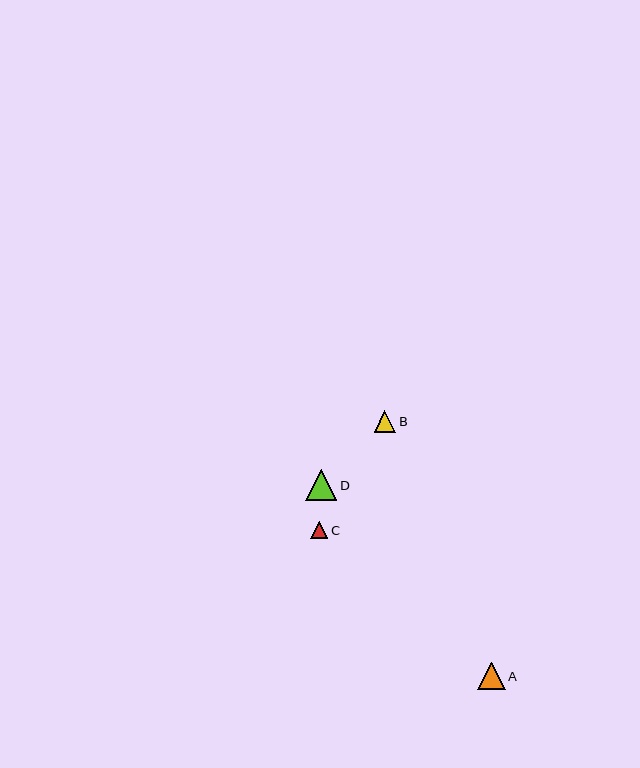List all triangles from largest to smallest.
From largest to smallest: D, A, B, C.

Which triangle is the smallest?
Triangle C is the smallest with a size of approximately 17 pixels.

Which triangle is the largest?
Triangle D is the largest with a size of approximately 31 pixels.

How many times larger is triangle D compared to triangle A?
Triangle D is approximately 1.1 times the size of triangle A.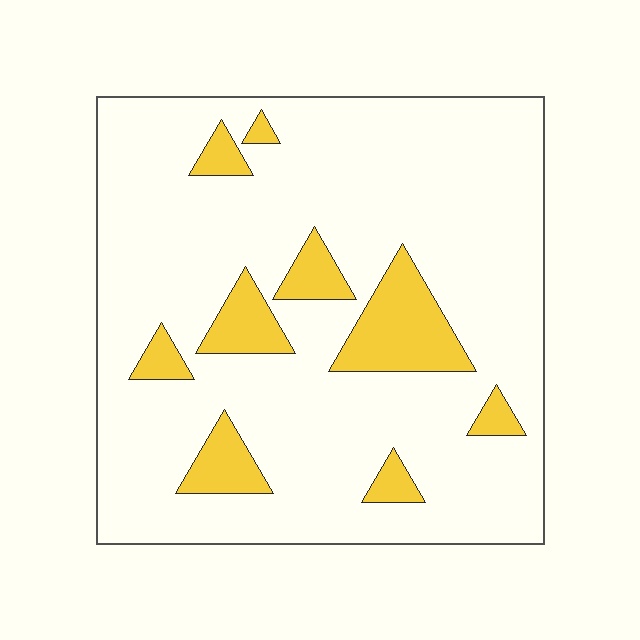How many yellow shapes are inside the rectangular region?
9.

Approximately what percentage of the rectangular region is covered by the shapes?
Approximately 15%.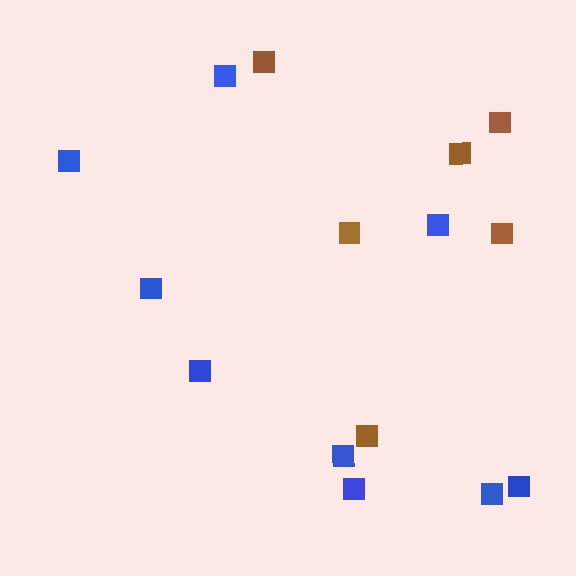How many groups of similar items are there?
There are 2 groups: one group of blue squares (9) and one group of brown squares (6).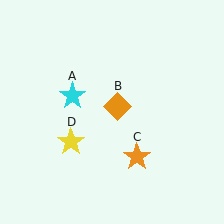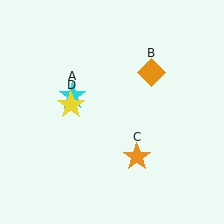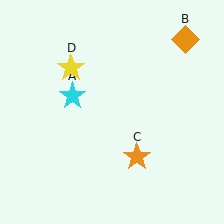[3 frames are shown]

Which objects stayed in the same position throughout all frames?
Cyan star (object A) and orange star (object C) remained stationary.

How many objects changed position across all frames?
2 objects changed position: orange diamond (object B), yellow star (object D).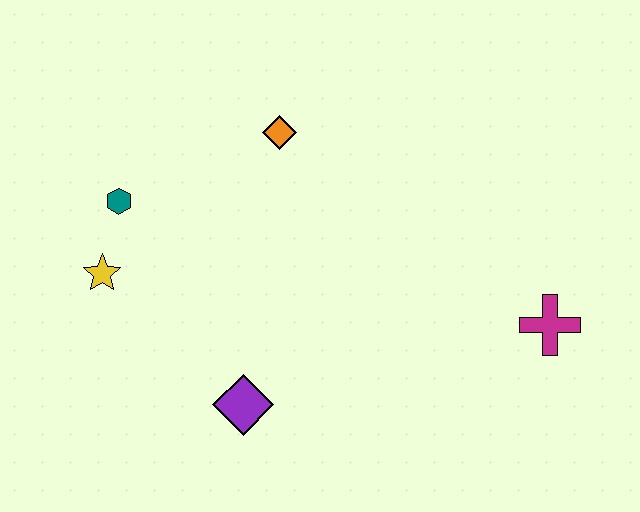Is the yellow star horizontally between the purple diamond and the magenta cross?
No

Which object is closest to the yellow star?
The teal hexagon is closest to the yellow star.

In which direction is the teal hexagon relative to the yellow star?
The teal hexagon is above the yellow star.